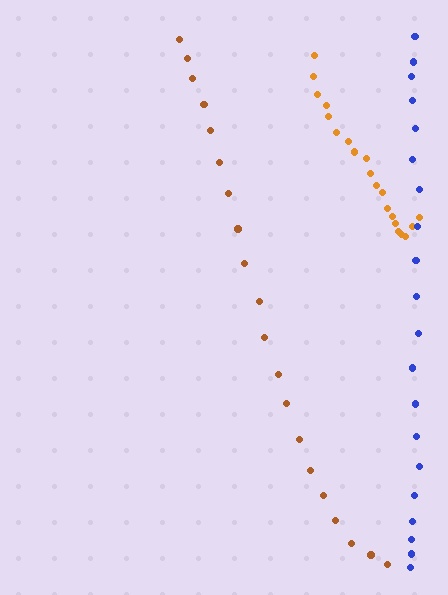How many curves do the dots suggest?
There are 3 distinct paths.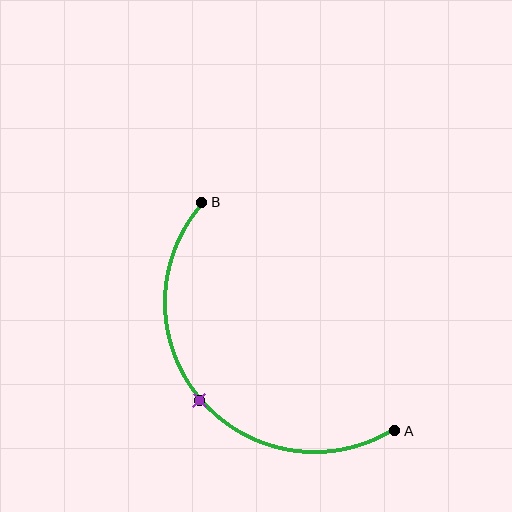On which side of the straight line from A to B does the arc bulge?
The arc bulges below and to the left of the straight line connecting A and B.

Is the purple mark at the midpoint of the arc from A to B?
Yes. The purple mark lies on the arc at equal arc-length from both A and B — it is the arc midpoint.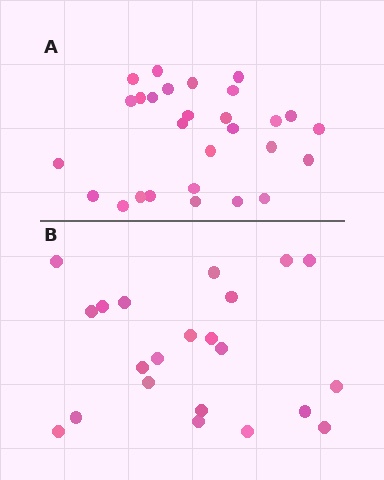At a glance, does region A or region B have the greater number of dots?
Region A (the top region) has more dots.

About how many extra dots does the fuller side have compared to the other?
Region A has about 6 more dots than region B.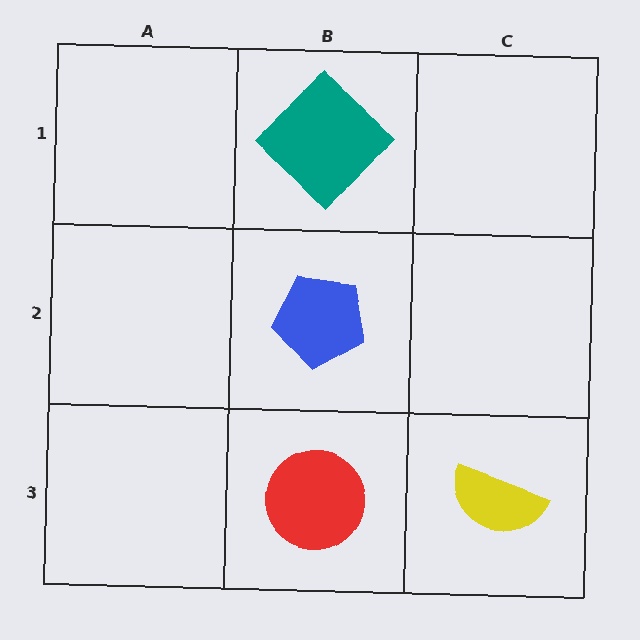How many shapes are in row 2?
1 shape.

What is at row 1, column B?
A teal diamond.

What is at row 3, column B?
A red circle.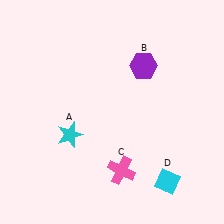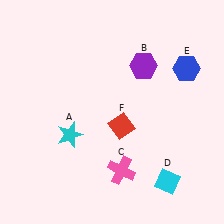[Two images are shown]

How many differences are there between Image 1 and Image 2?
There are 2 differences between the two images.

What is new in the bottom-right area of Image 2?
A red diamond (F) was added in the bottom-right area of Image 2.